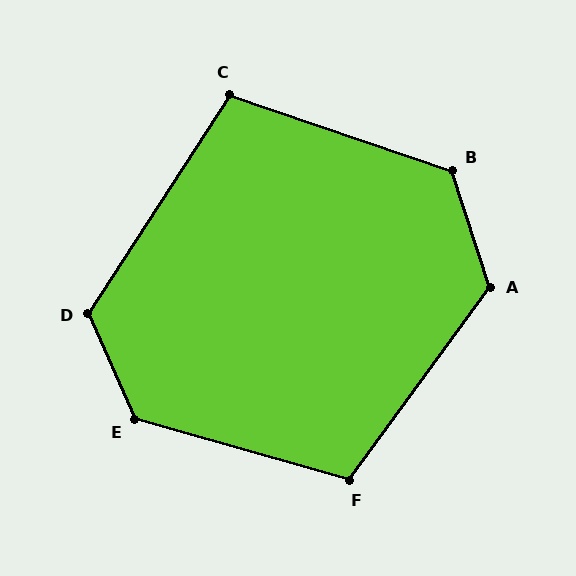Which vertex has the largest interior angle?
E, at approximately 130 degrees.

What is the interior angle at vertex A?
Approximately 126 degrees (obtuse).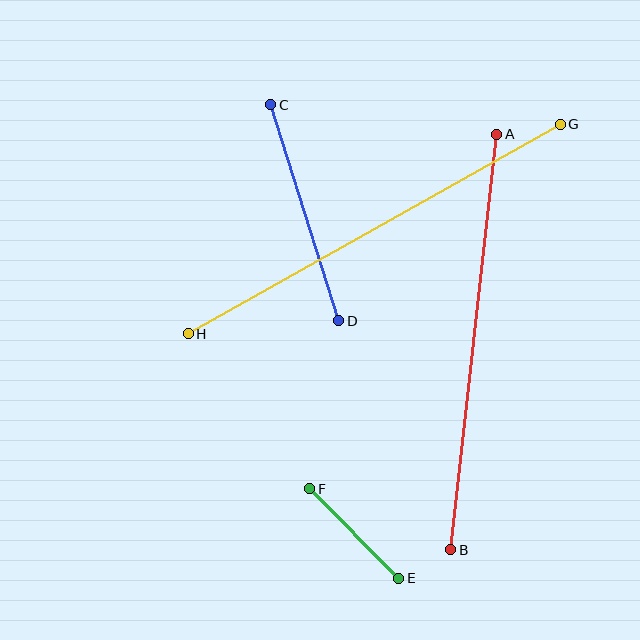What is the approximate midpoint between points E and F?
The midpoint is at approximately (354, 533) pixels.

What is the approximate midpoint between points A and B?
The midpoint is at approximately (474, 342) pixels.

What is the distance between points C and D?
The distance is approximately 226 pixels.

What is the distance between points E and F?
The distance is approximately 126 pixels.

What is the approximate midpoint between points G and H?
The midpoint is at approximately (374, 229) pixels.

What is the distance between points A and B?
The distance is approximately 418 pixels.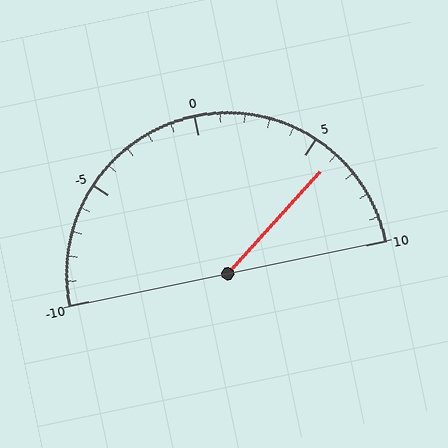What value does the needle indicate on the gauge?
The needle indicates approximately 6.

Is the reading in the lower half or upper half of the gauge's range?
The reading is in the upper half of the range (-10 to 10).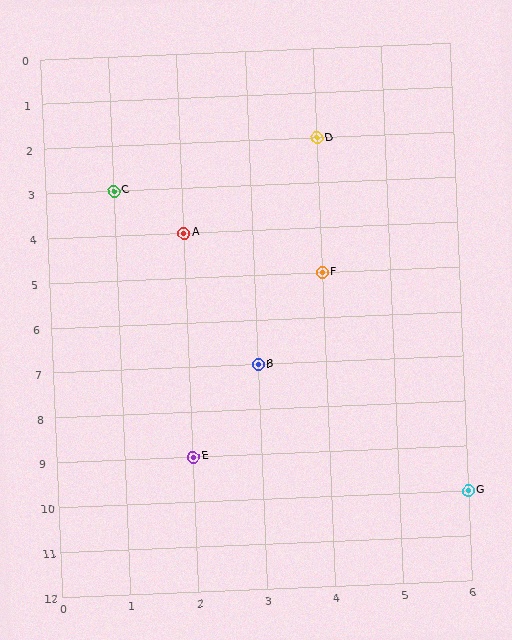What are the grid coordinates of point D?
Point D is at grid coordinates (4, 2).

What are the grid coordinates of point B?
Point B is at grid coordinates (3, 7).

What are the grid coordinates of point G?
Point G is at grid coordinates (6, 10).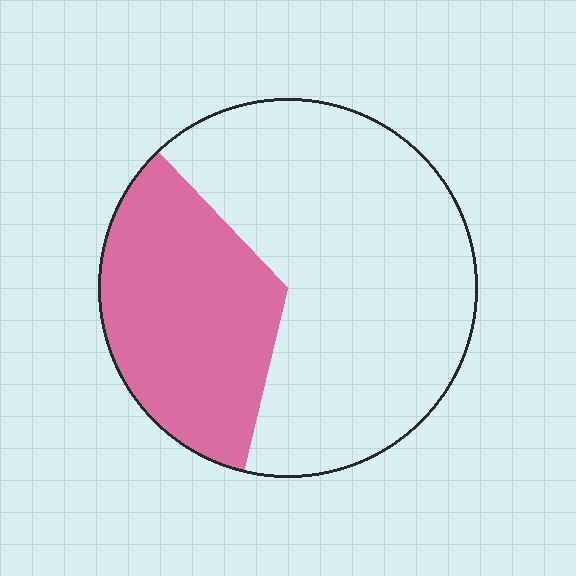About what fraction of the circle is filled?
About one third (1/3).